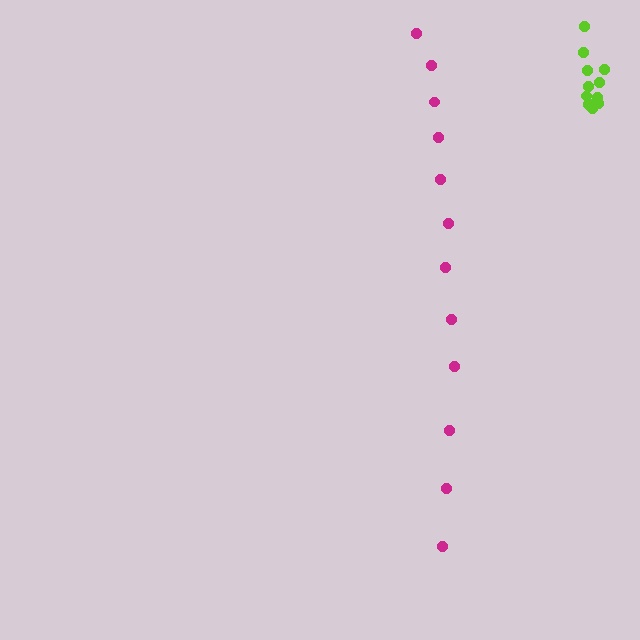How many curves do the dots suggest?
There are 2 distinct paths.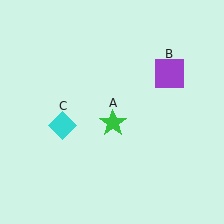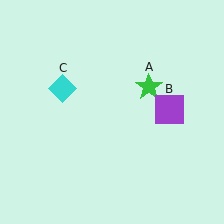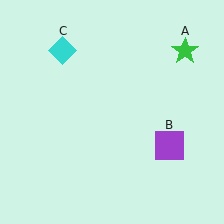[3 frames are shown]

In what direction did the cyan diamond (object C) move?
The cyan diamond (object C) moved up.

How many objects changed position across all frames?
3 objects changed position: green star (object A), purple square (object B), cyan diamond (object C).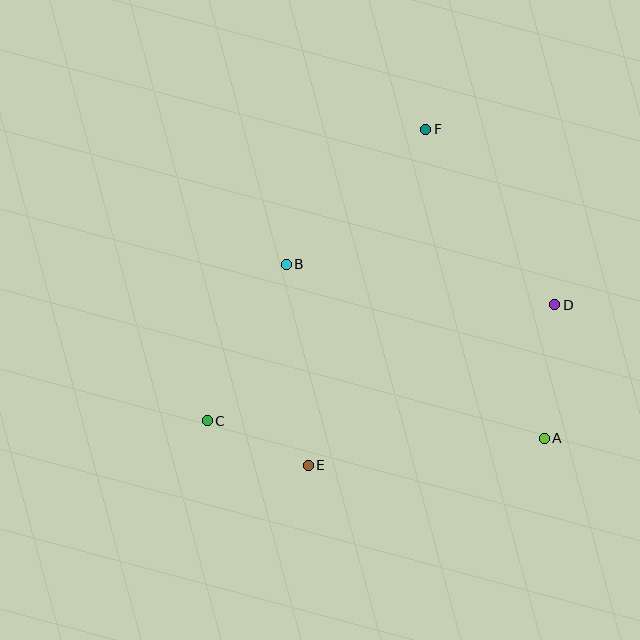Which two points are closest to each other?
Points C and E are closest to each other.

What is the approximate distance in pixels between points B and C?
The distance between B and C is approximately 176 pixels.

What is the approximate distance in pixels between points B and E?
The distance between B and E is approximately 202 pixels.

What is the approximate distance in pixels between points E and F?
The distance between E and F is approximately 355 pixels.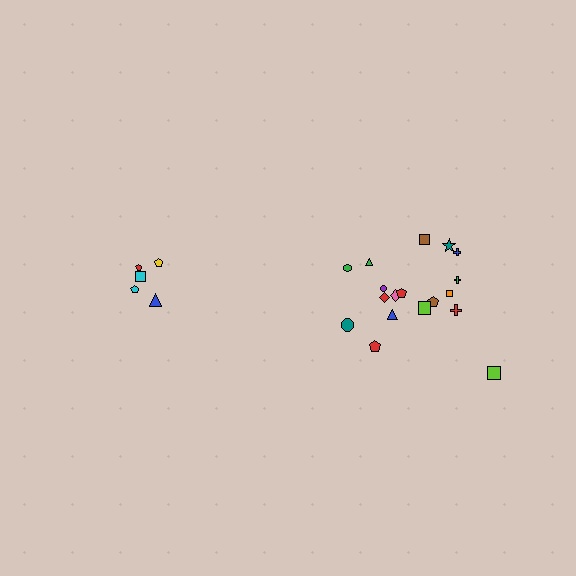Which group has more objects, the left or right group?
The right group.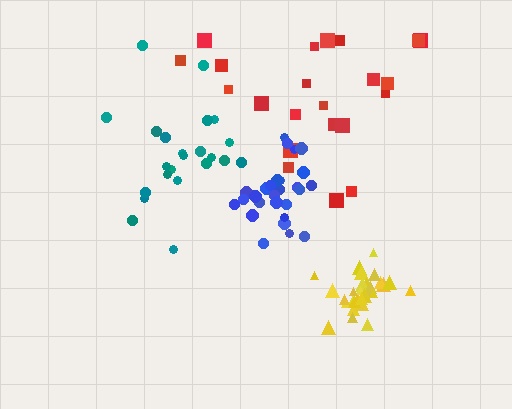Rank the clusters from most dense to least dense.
yellow, blue, teal, red.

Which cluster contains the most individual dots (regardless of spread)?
Yellow (31).